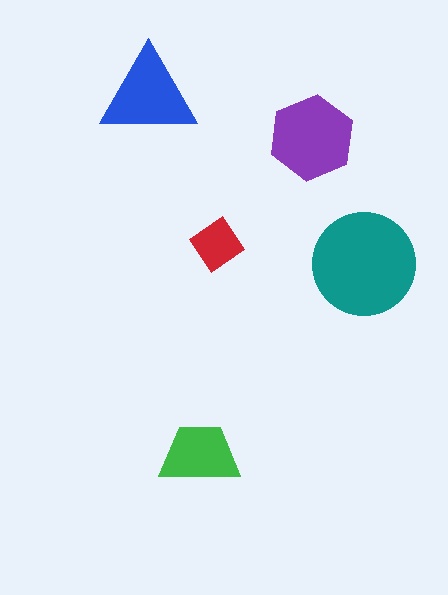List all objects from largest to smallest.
The teal circle, the purple hexagon, the blue triangle, the green trapezoid, the red diamond.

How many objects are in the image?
There are 5 objects in the image.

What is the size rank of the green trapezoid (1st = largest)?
4th.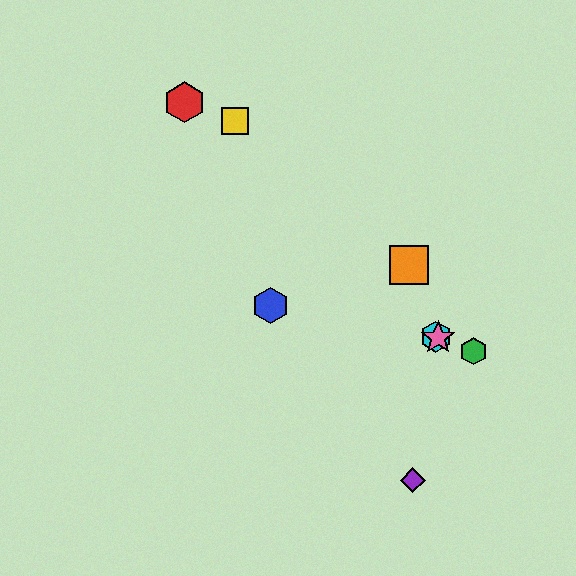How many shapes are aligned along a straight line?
3 shapes (the green hexagon, the cyan hexagon, the pink star) are aligned along a straight line.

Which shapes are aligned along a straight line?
The green hexagon, the cyan hexagon, the pink star are aligned along a straight line.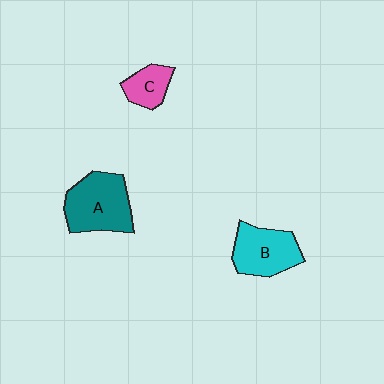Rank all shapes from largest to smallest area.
From largest to smallest: A (teal), B (cyan), C (pink).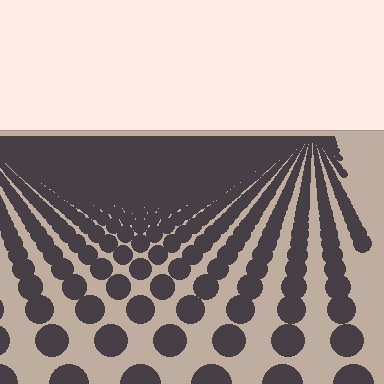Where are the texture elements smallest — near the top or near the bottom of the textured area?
Near the top.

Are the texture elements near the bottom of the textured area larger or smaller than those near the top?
Larger. Near the bottom, elements are closer to the viewer and appear at a bigger on-screen size.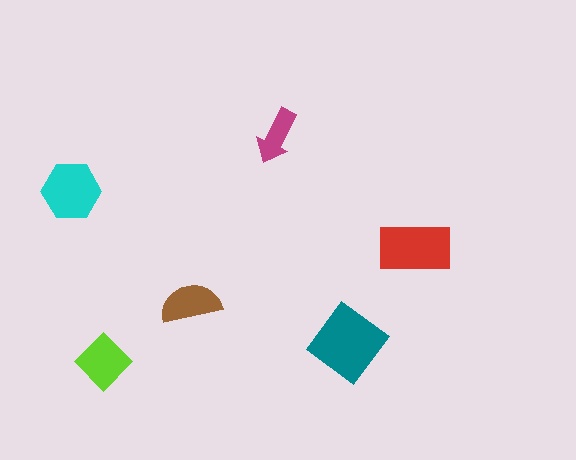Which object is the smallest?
The magenta arrow.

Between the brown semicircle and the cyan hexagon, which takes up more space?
The cyan hexagon.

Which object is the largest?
The teal diamond.